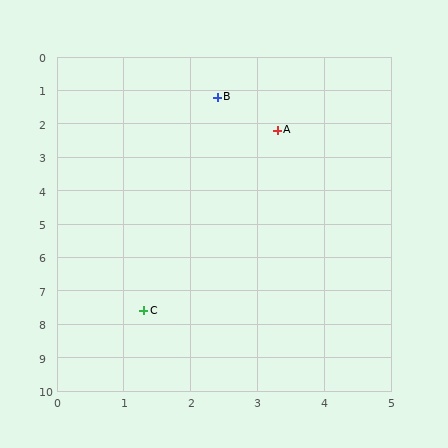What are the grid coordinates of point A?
Point A is at approximately (3.3, 2.2).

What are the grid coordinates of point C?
Point C is at approximately (1.3, 7.6).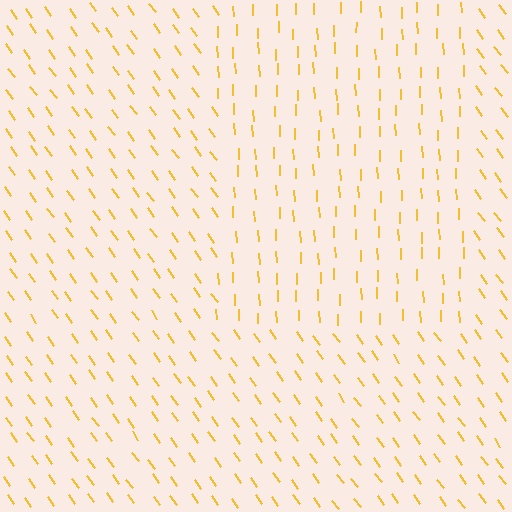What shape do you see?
I see a rectangle.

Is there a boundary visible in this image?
Yes, there is a texture boundary formed by a change in line orientation.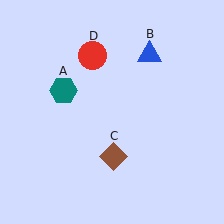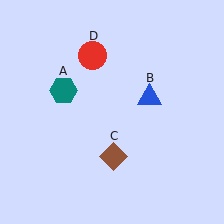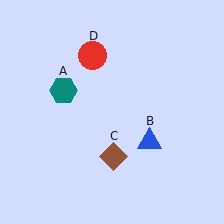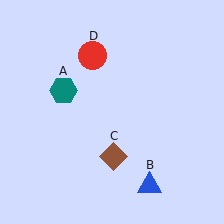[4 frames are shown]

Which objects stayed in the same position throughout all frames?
Teal hexagon (object A) and brown diamond (object C) and red circle (object D) remained stationary.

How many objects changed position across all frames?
1 object changed position: blue triangle (object B).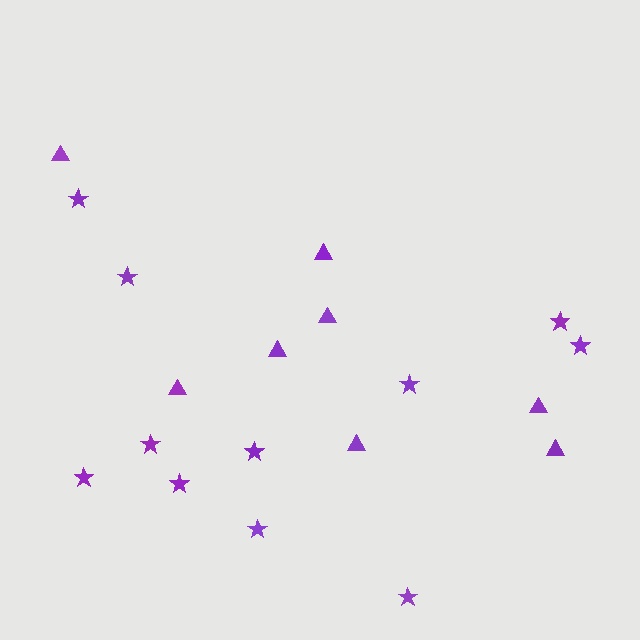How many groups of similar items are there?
There are 2 groups: one group of stars (11) and one group of triangles (8).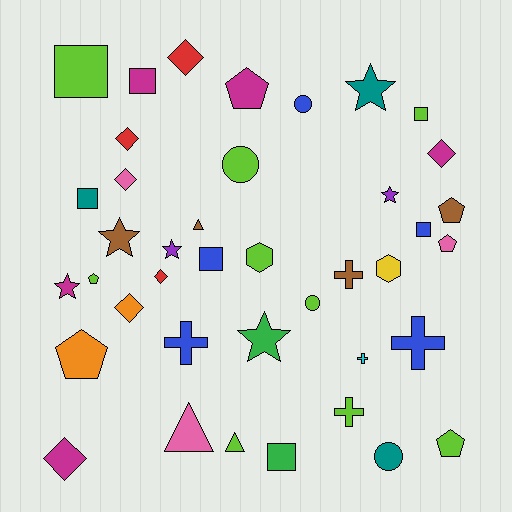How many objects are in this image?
There are 40 objects.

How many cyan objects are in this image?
There is 1 cyan object.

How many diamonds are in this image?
There are 7 diamonds.